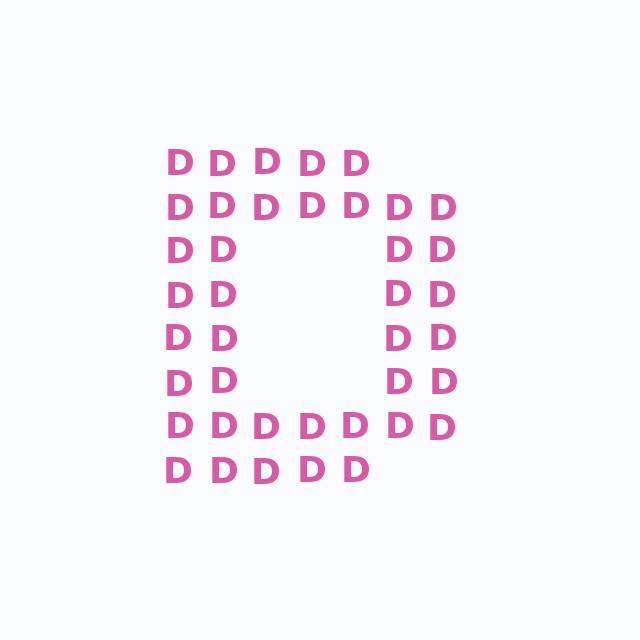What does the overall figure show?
The overall figure shows the letter D.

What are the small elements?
The small elements are letter D's.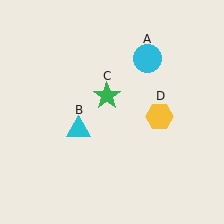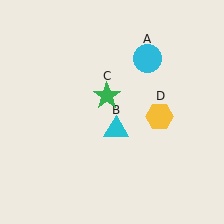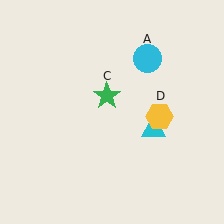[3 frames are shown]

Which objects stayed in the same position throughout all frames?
Cyan circle (object A) and green star (object C) and yellow hexagon (object D) remained stationary.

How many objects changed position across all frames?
1 object changed position: cyan triangle (object B).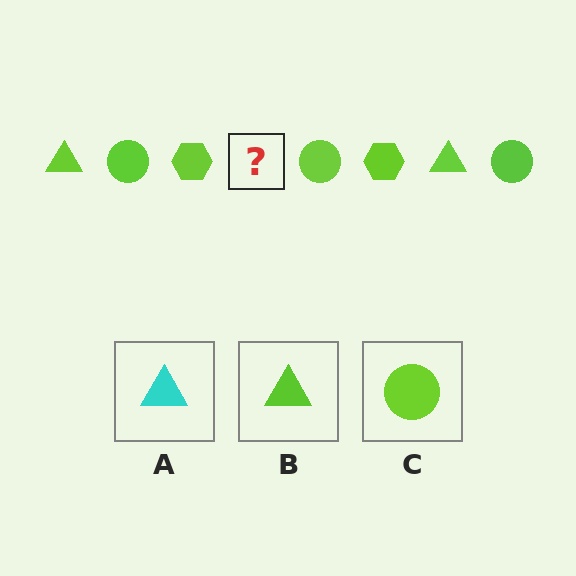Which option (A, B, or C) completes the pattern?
B.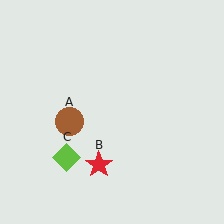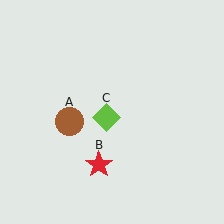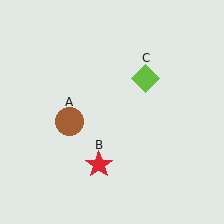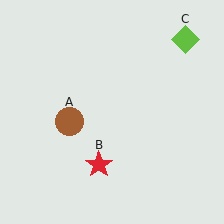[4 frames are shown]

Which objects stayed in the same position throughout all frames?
Brown circle (object A) and red star (object B) remained stationary.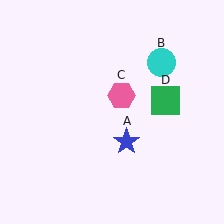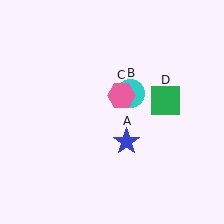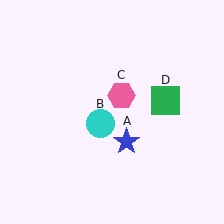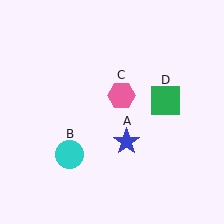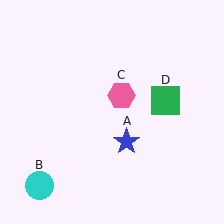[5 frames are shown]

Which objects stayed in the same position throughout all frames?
Blue star (object A) and pink hexagon (object C) and green square (object D) remained stationary.